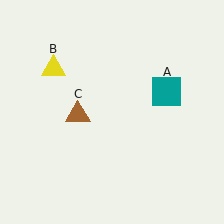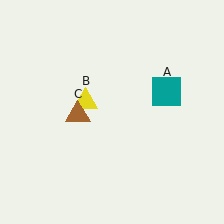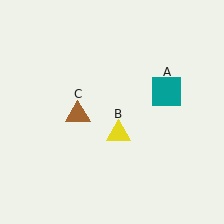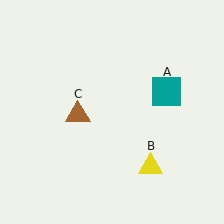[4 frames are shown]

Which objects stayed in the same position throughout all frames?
Teal square (object A) and brown triangle (object C) remained stationary.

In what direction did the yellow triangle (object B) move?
The yellow triangle (object B) moved down and to the right.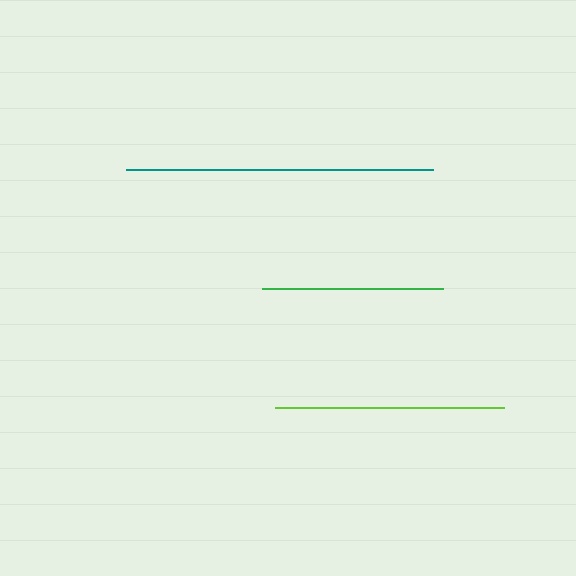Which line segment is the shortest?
The green line is the shortest at approximately 182 pixels.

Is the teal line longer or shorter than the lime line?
The teal line is longer than the lime line.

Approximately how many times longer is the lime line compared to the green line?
The lime line is approximately 1.3 times the length of the green line.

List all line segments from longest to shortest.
From longest to shortest: teal, lime, green.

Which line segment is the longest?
The teal line is the longest at approximately 307 pixels.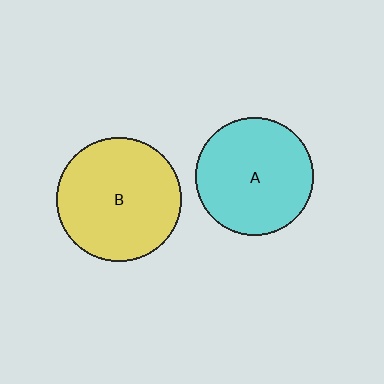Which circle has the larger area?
Circle B (yellow).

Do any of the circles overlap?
No, none of the circles overlap.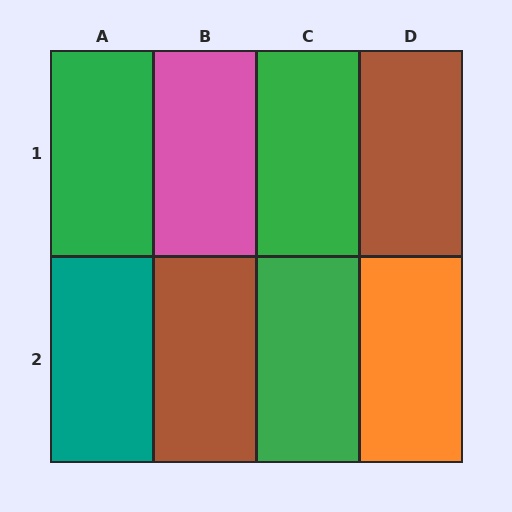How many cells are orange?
1 cell is orange.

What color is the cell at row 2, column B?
Brown.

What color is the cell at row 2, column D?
Orange.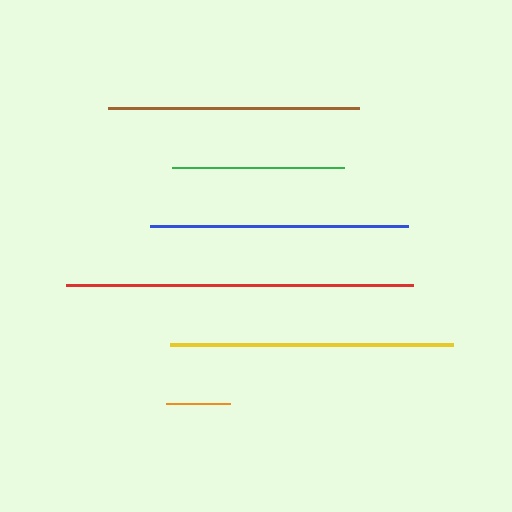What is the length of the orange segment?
The orange segment is approximately 64 pixels long.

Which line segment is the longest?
The red line is the longest at approximately 347 pixels.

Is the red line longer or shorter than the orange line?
The red line is longer than the orange line.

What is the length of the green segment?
The green segment is approximately 172 pixels long.